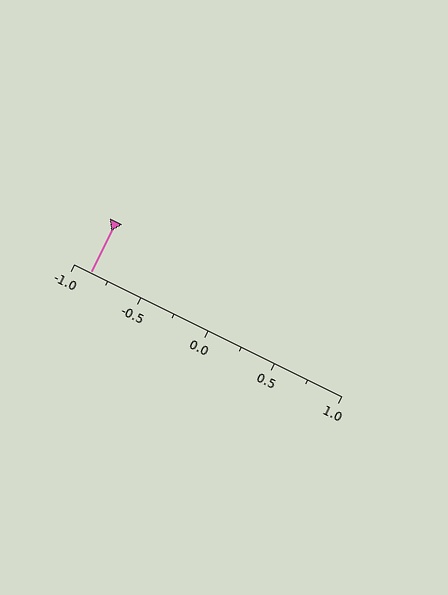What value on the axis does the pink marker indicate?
The marker indicates approximately -0.88.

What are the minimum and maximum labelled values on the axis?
The axis runs from -1.0 to 1.0.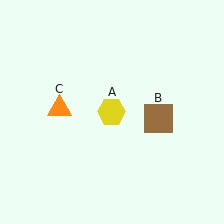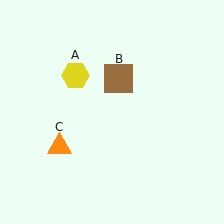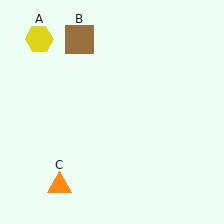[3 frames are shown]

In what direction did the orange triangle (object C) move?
The orange triangle (object C) moved down.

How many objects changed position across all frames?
3 objects changed position: yellow hexagon (object A), brown square (object B), orange triangle (object C).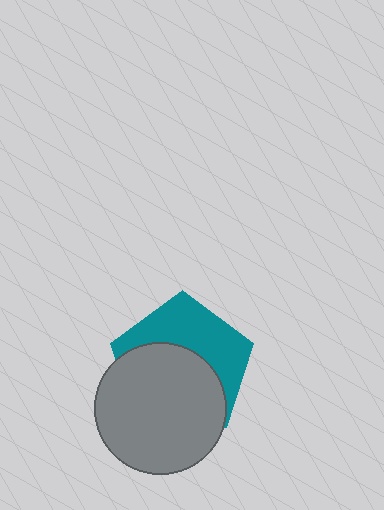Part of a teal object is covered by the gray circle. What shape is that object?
It is a pentagon.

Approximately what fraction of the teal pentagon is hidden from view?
Roughly 56% of the teal pentagon is hidden behind the gray circle.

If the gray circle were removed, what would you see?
You would see the complete teal pentagon.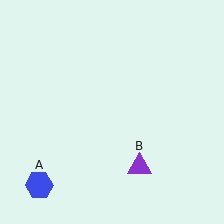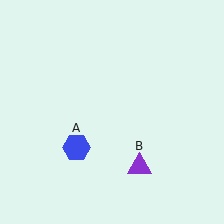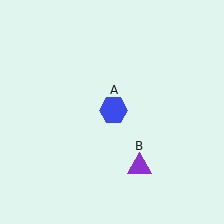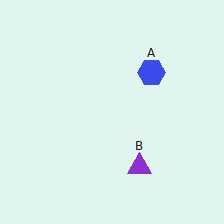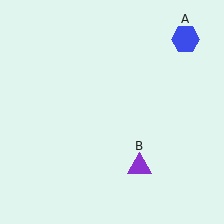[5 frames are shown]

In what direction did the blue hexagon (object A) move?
The blue hexagon (object A) moved up and to the right.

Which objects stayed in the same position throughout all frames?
Purple triangle (object B) remained stationary.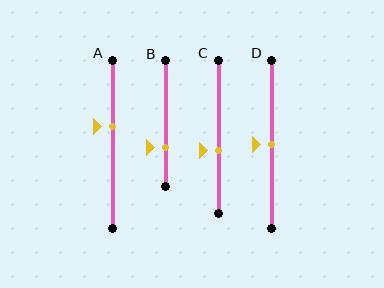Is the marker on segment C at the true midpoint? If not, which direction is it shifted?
No, the marker on segment C is shifted downward by about 9% of the segment length.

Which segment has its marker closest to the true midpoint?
Segment D has its marker closest to the true midpoint.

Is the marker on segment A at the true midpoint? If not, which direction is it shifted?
No, the marker on segment A is shifted upward by about 11% of the segment length.